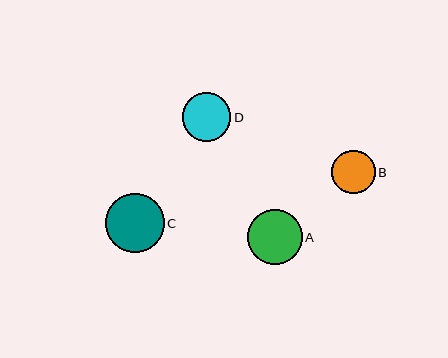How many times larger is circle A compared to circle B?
Circle A is approximately 1.3 times the size of circle B.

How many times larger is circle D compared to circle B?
Circle D is approximately 1.1 times the size of circle B.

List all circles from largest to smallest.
From largest to smallest: C, A, D, B.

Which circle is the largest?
Circle C is the largest with a size of approximately 59 pixels.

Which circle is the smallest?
Circle B is the smallest with a size of approximately 43 pixels.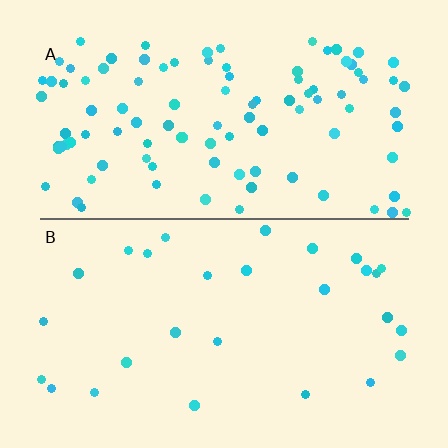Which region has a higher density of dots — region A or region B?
A (the top).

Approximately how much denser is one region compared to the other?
Approximately 3.7× — region A over region B.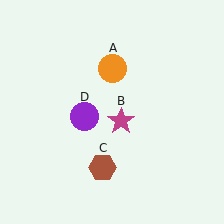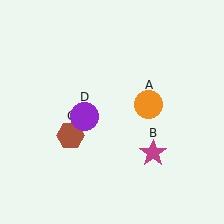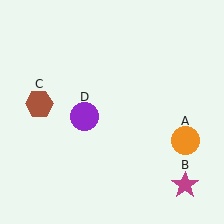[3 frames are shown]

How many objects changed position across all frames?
3 objects changed position: orange circle (object A), magenta star (object B), brown hexagon (object C).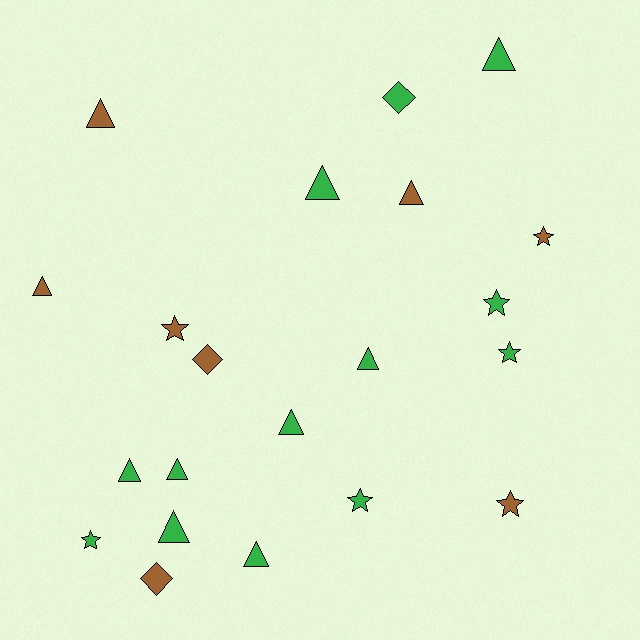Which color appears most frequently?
Green, with 13 objects.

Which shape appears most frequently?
Triangle, with 11 objects.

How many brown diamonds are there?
There are 2 brown diamonds.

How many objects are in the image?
There are 21 objects.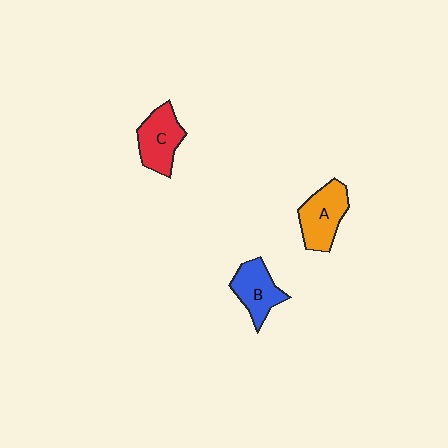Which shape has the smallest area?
Shape B (blue).